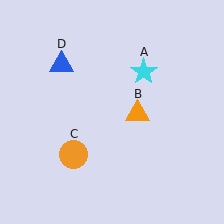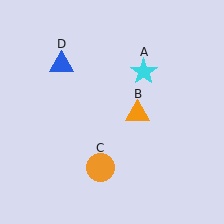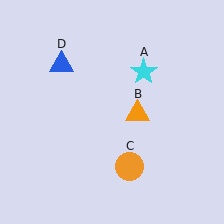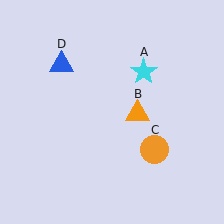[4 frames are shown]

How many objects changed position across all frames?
1 object changed position: orange circle (object C).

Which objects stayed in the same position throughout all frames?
Cyan star (object A) and orange triangle (object B) and blue triangle (object D) remained stationary.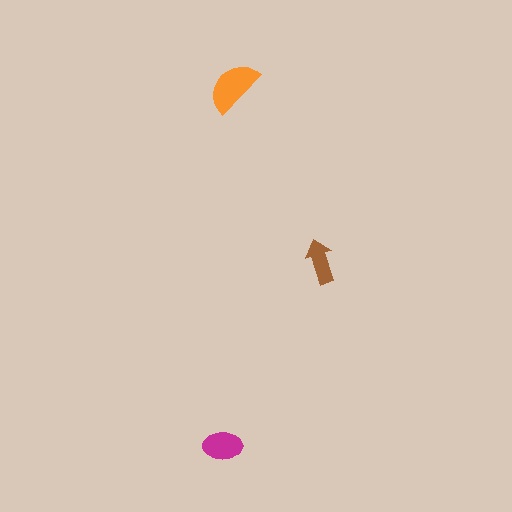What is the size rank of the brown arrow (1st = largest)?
3rd.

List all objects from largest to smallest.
The orange semicircle, the magenta ellipse, the brown arrow.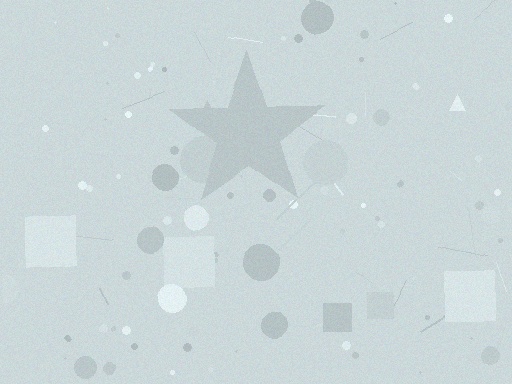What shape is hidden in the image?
A star is hidden in the image.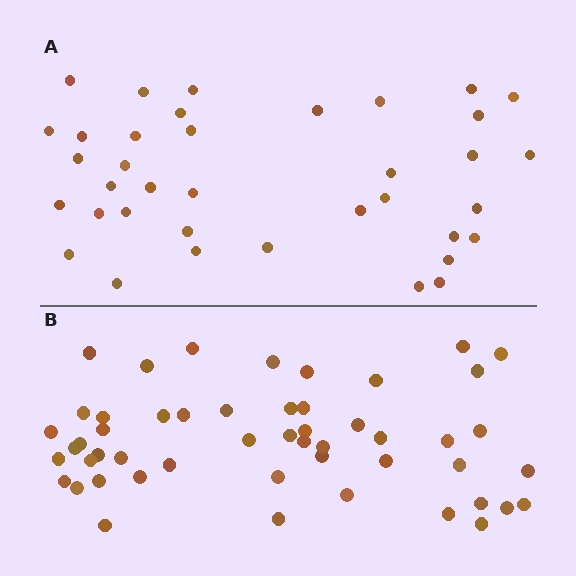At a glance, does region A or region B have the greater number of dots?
Region B (the bottom region) has more dots.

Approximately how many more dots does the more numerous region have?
Region B has approximately 15 more dots than region A.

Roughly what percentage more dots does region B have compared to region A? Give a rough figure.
About 40% more.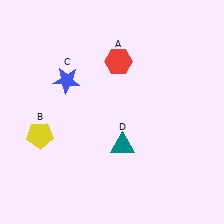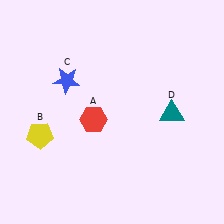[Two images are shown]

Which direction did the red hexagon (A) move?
The red hexagon (A) moved down.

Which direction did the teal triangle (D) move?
The teal triangle (D) moved right.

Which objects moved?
The objects that moved are: the red hexagon (A), the teal triangle (D).